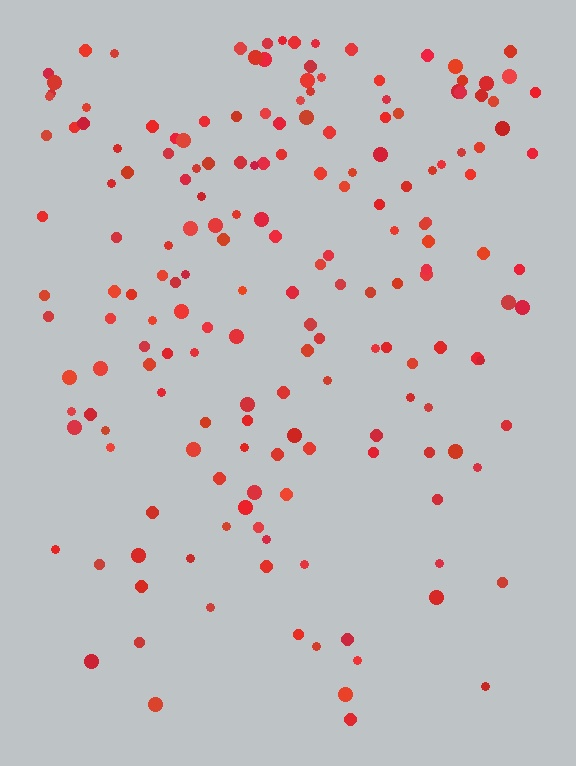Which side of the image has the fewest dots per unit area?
The bottom.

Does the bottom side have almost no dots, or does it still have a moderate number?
Still a moderate number, just noticeably fewer than the top.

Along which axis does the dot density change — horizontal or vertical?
Vertical.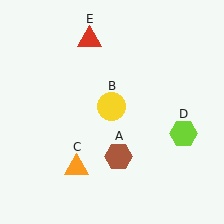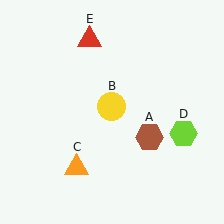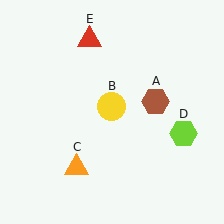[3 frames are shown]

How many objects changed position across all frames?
1 object changed position: brown hexagon (object A).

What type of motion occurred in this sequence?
The brown hexagon (object A) rotated counterclockwise around the center of the scene.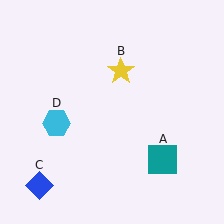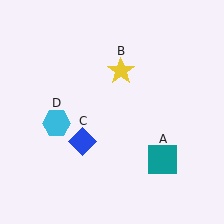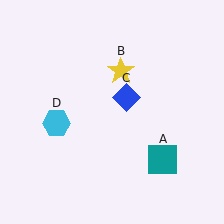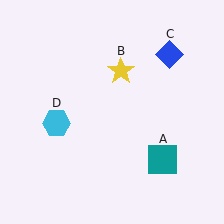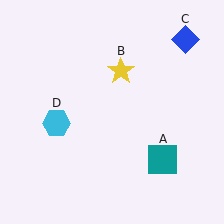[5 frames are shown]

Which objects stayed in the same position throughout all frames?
Teal square (object A) and yellow star (object B) and cyan hexagon (object D) remained stationary.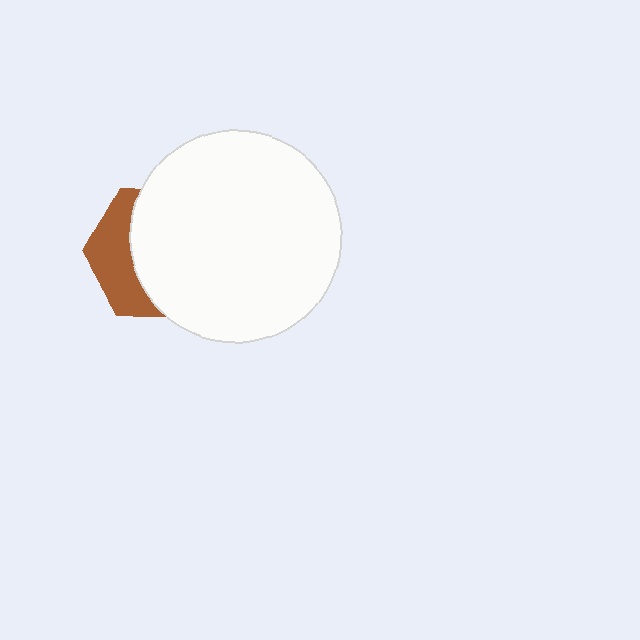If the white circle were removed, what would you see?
You would see the complete brown hexagon.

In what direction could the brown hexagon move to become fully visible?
The brown hexagon could move left. That would shift it out from behind the white circle entirely.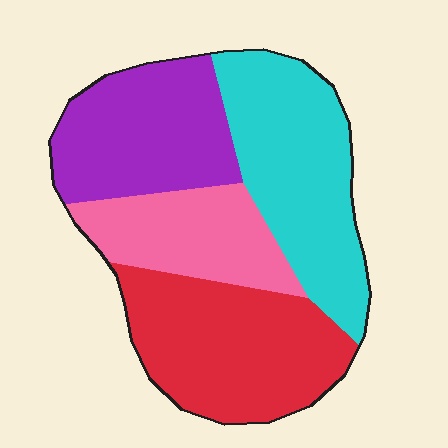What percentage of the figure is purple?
Purple covers roughly 25% of the figure.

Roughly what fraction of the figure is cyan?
Cyan covers about 30% of the figure.